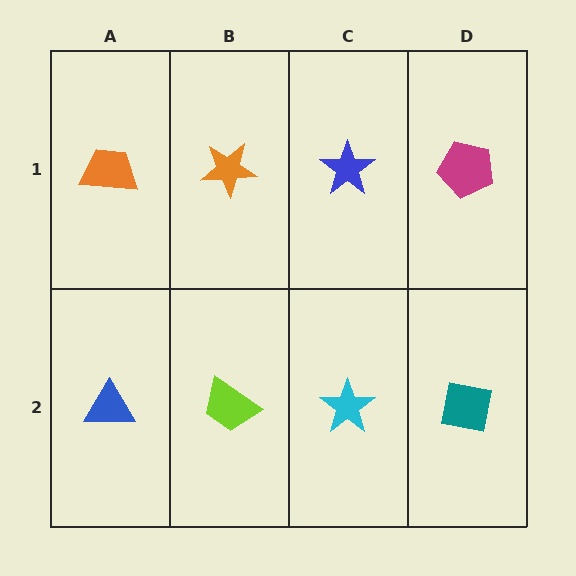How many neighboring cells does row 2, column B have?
3.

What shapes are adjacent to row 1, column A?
A blue triangle (row 2, column A), an orange star (row 1, column B).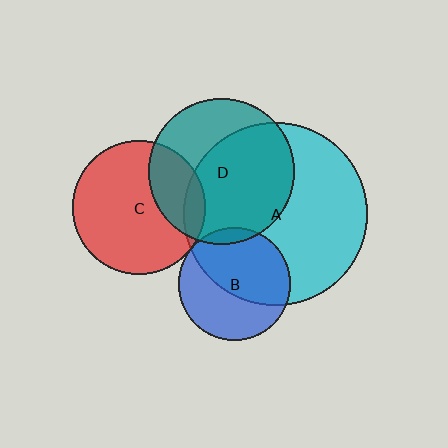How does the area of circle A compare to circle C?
Approximately 1.9 times.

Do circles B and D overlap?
Yes.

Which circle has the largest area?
Circle A (cyan).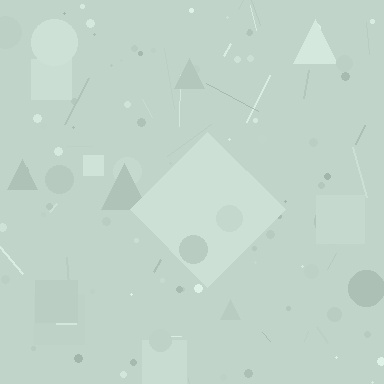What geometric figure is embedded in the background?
A diamond is embedded in the background.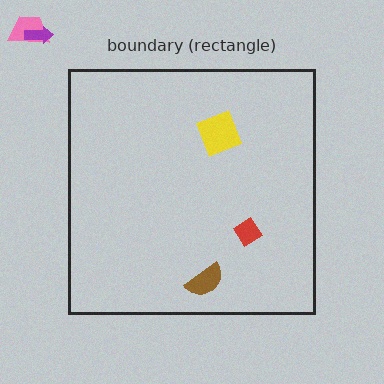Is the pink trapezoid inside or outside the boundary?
Outside.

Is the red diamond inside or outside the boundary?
Inside.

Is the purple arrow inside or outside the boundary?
Outside.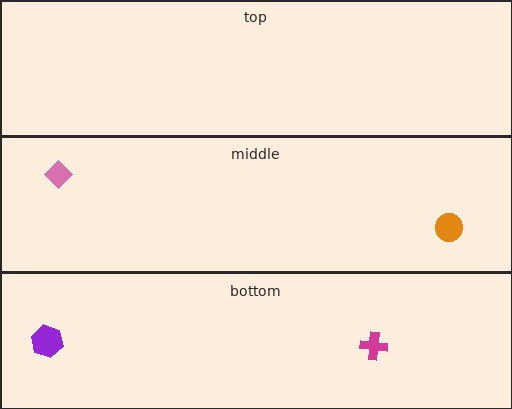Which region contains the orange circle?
The middle region.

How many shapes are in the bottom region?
2.